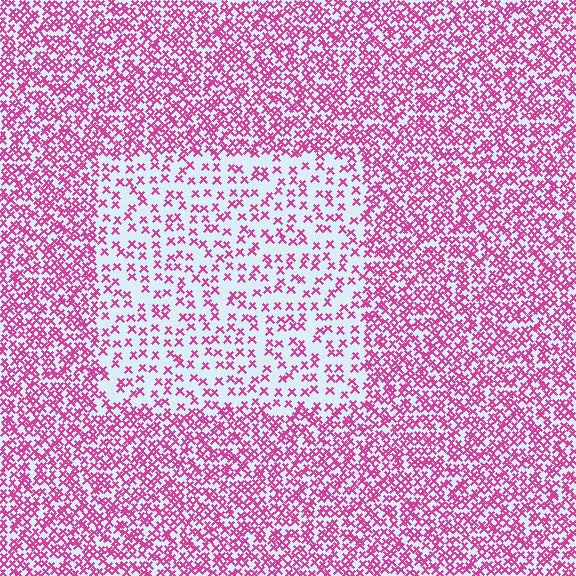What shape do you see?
I see a rectangle.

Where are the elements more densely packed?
The elements are more densely packed outside the rectangle boundary.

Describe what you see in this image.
The image contains small magenta elements arranged at two different densities. A rectangle-shaped region is visible where the elements are less densely packed than the surrounding area.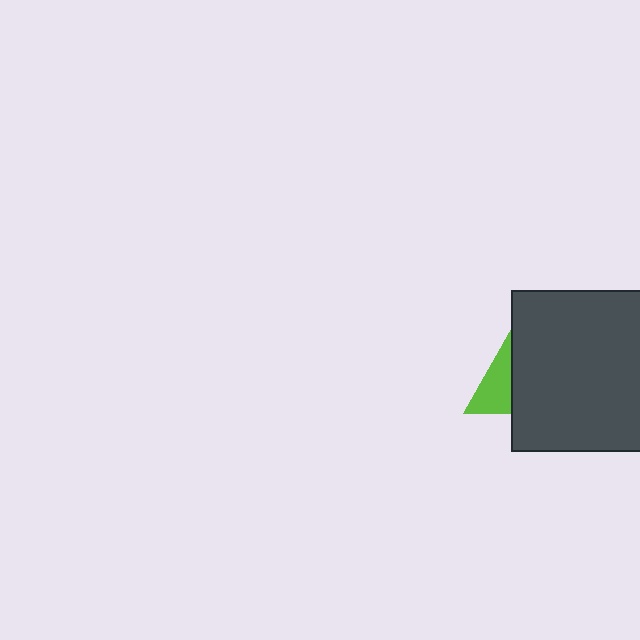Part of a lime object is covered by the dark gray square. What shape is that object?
It is a triangle.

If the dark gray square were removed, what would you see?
You would see the complete lime triangle.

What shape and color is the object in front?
The object in front is a dark gray square.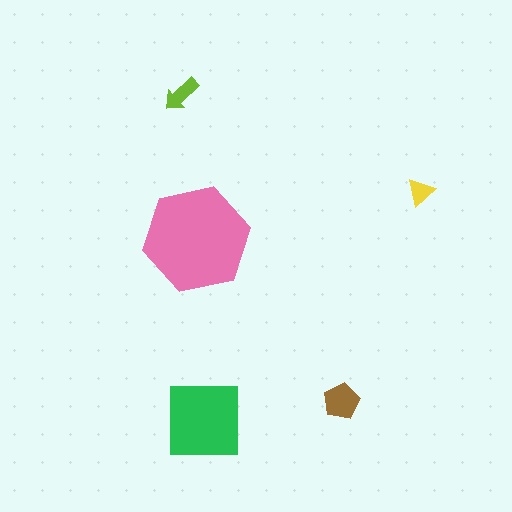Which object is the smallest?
The yellow triangle.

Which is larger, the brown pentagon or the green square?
The green square.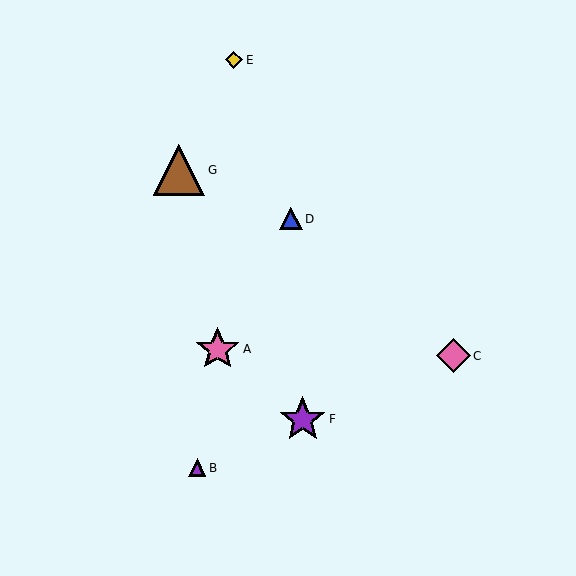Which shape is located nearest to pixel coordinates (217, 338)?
The pink star (labeled A) at (218, 349) is nearest to that location.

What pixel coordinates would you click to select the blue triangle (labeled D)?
Click at (291, 219) to select the blue triangle D.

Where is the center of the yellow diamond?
The center of the yellow diamond is at (234, 60).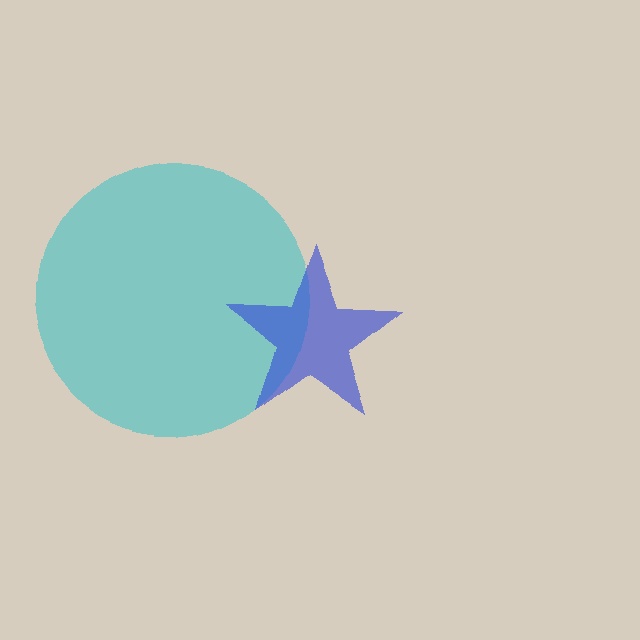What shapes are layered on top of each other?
The layered shapes are: a cyan circle, a blue star.